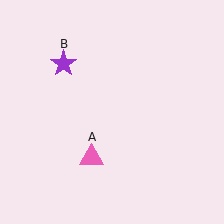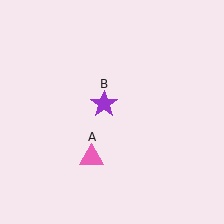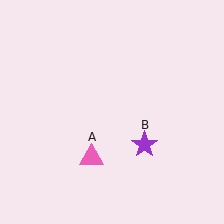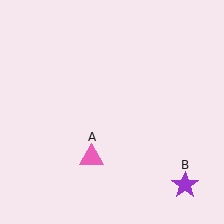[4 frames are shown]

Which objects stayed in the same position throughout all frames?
Pink triangle (object A) remained stationary.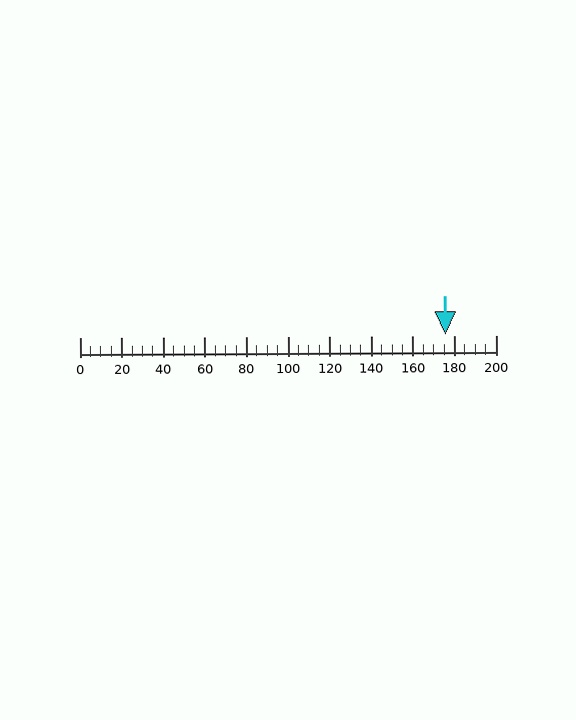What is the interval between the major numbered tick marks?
The major tick marks are spaced 20 units apart.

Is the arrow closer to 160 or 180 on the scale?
The arrow is closer to 180.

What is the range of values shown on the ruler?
The ruler shows values from 0 to 200.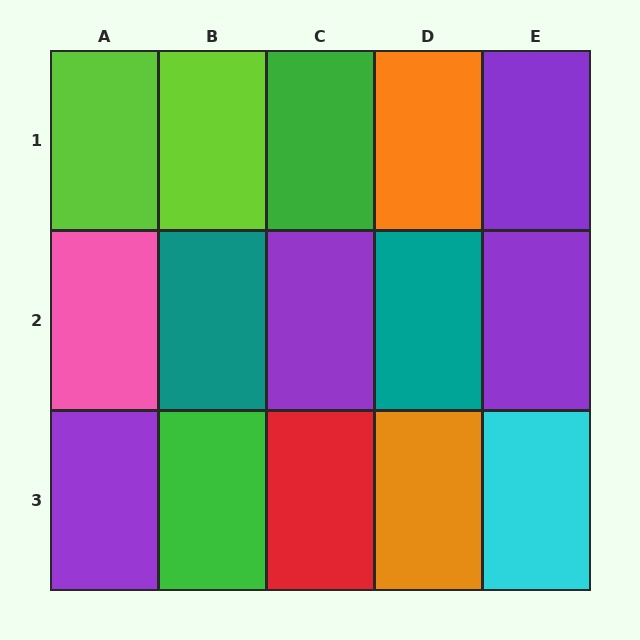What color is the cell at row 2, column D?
Teal.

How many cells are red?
1 cell is red.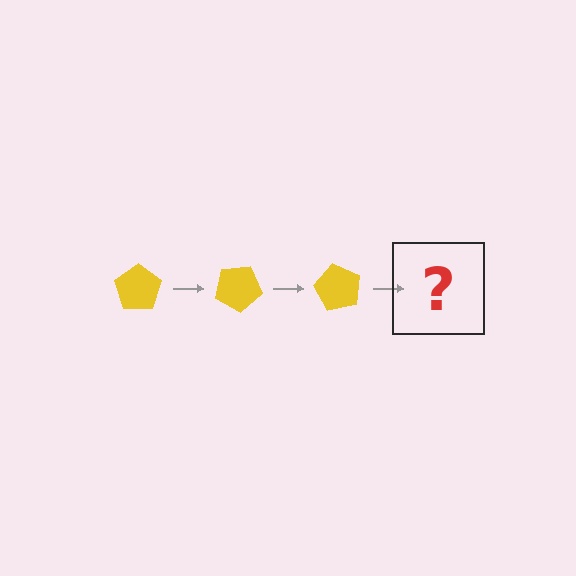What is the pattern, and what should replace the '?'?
The pattern is that the pentagon rotates 30 degrees each step. The '?' should be a yellow pentagon rotated 90 degrees.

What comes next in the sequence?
The next element should be a yellow pentagon rotated 90 degrees.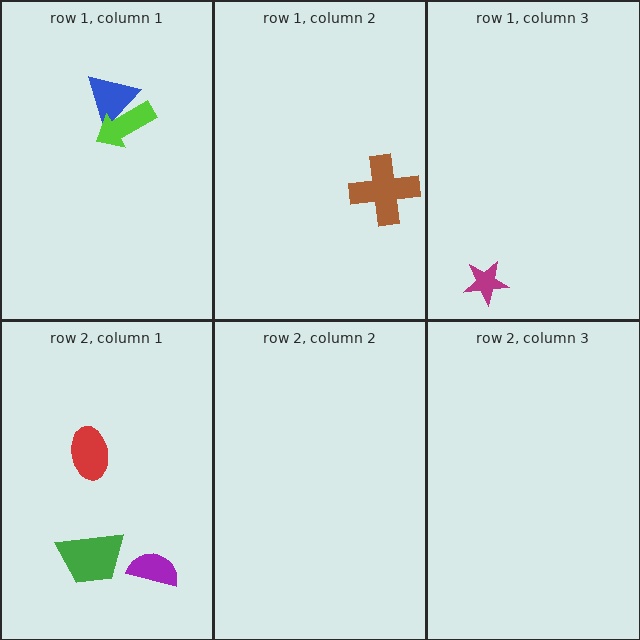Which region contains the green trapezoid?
The row 2, column 1 region.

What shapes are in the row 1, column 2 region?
The brown cross.